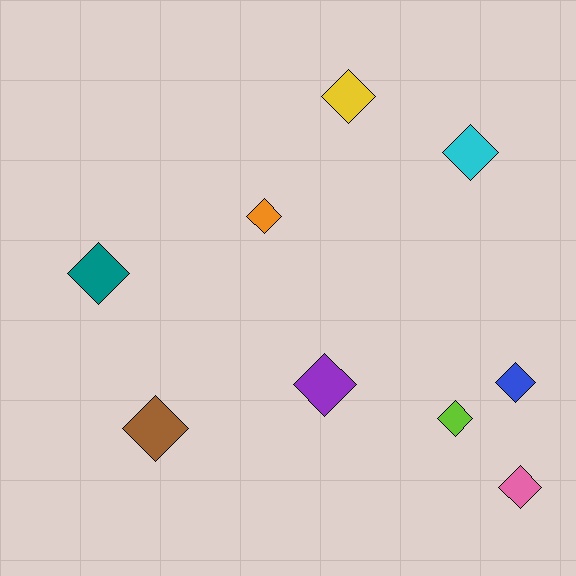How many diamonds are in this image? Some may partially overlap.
There are 9 diamonds.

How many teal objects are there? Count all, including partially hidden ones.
There is 1 teal object.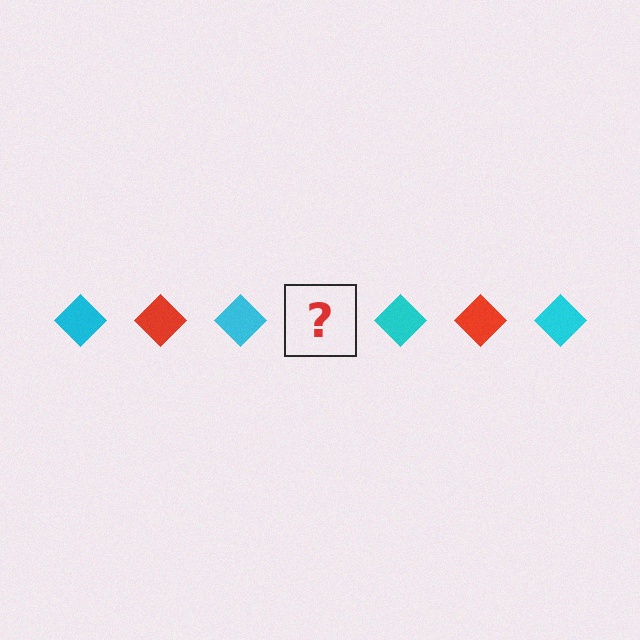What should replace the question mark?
The question mark should be replaced with a red diamond.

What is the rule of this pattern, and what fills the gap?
The rule is that the pattern cycles through cyan, red diamonds. The gap should be filled with a red diamond.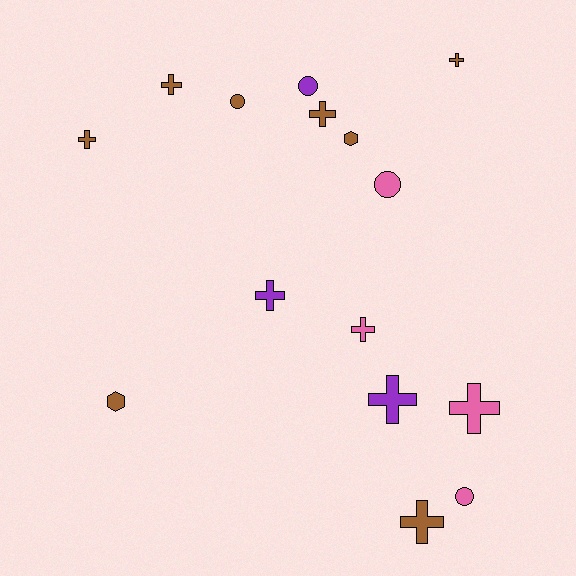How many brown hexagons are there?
There are 2 brown hexagons.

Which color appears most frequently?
Brown, with 8 objects.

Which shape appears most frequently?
Cross, with 9 objects.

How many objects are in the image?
There are 15 objects.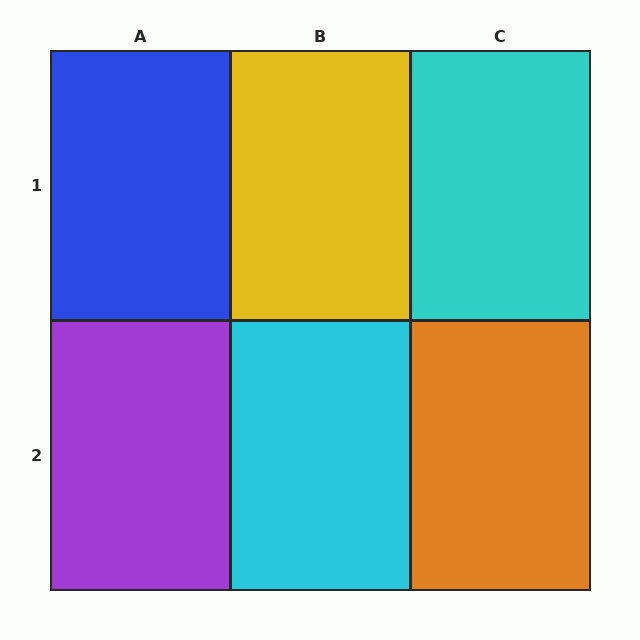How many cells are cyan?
2 cells are cyan.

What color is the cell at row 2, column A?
Purple.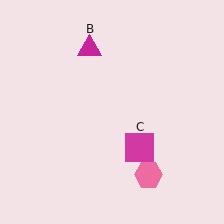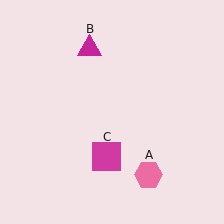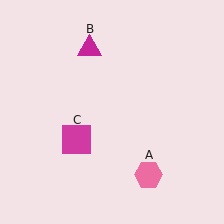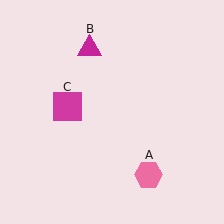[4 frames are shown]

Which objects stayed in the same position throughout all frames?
Pink hexagon (object A) and magenta triangle (object B) remained stationary.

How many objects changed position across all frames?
1 object changed position: magenta square (object C).